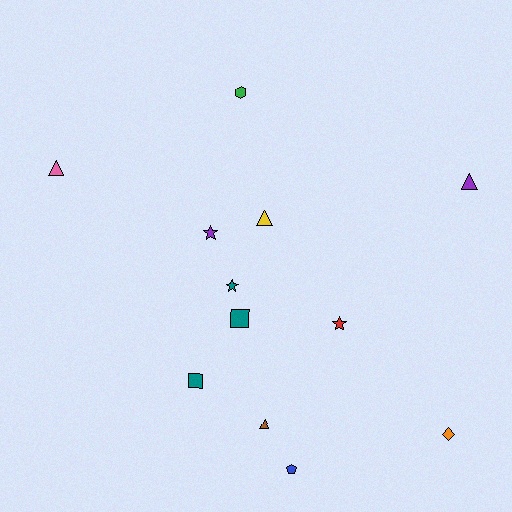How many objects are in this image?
There are 12 objects.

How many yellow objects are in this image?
There is 1 yellow object.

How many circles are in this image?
There are no circles.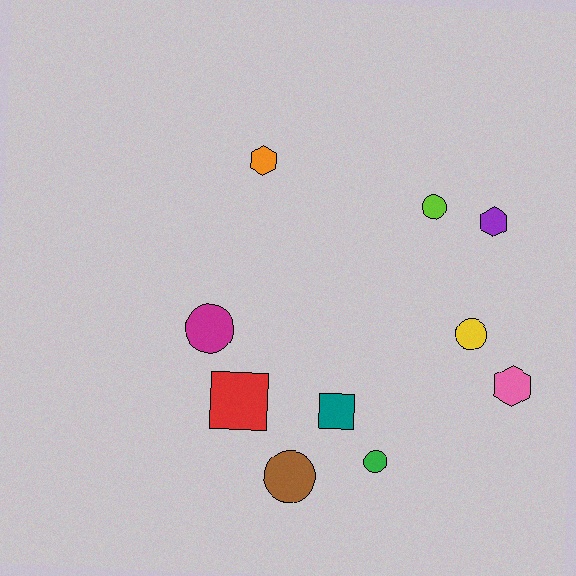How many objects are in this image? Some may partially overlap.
There are 10 objects.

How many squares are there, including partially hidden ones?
There are 2 squares.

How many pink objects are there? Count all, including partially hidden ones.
There is 1 pink object.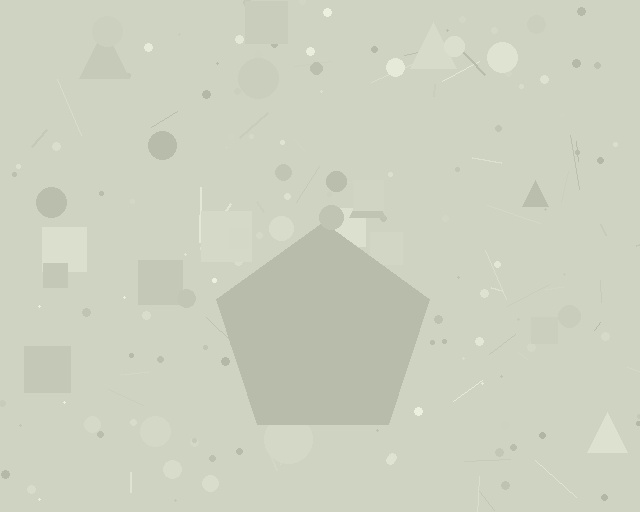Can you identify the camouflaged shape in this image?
The camouflaged shape is a pentagon.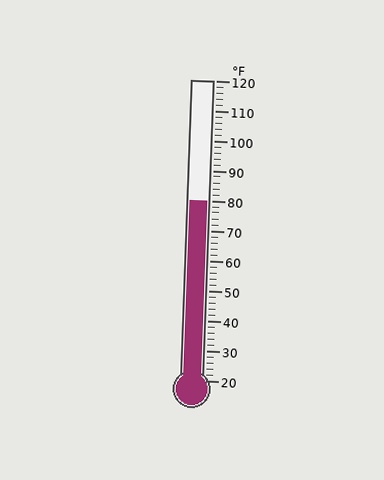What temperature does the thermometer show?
The thermometer shows approximately 80°F.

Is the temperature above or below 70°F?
The temperature is above 70°F.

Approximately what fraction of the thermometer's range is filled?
The thermometer is filled to approximately 60% of its range.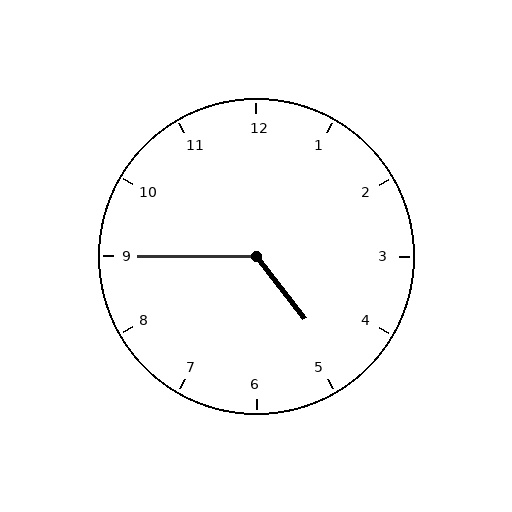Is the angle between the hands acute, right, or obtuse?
It is obtuse.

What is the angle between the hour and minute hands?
Approximately 128 degrees.